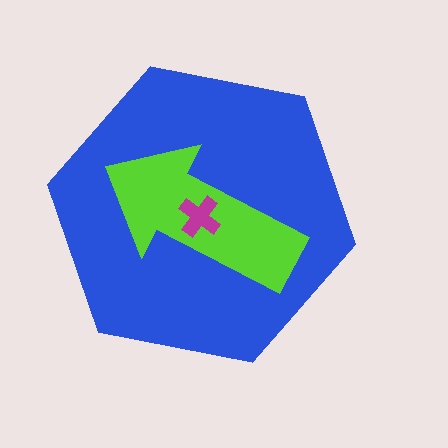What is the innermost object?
The magenta cross.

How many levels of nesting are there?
3.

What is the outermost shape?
The blue hexagon.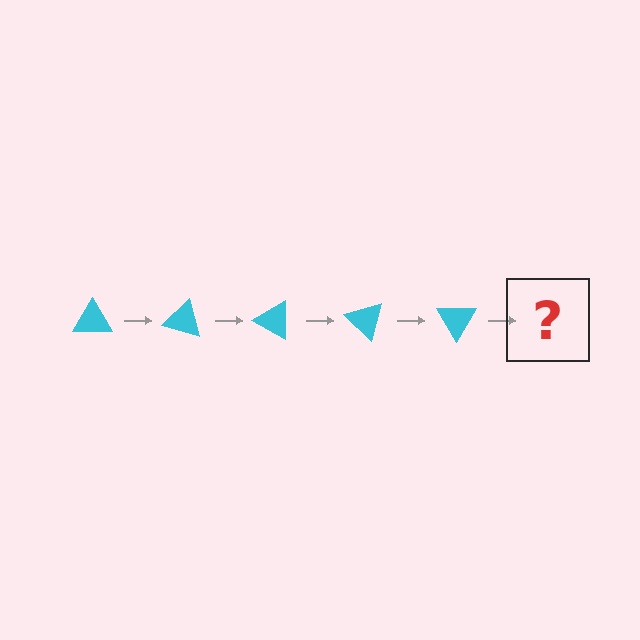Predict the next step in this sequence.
The next step is a cyan triangle rotated 75 degrees.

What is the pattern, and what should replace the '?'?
The pattern is that the triangle rotates 15 degrees each step. The '?' should be a cyan triangle rotated 75 degrees.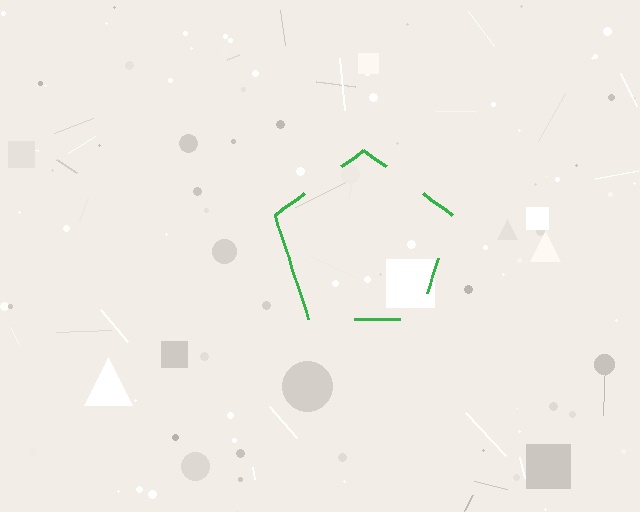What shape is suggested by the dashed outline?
The dashed outline suggests a pentagon.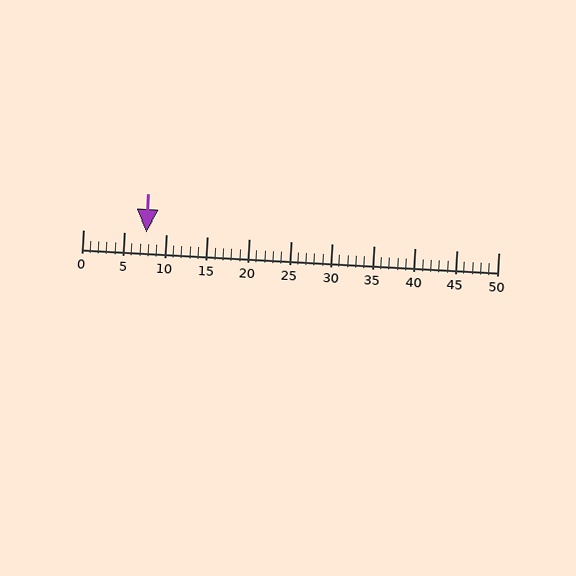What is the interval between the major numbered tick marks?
The major tick marks are spaced 5 units apart.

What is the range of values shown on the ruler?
The ruler shows values from 0 to 50.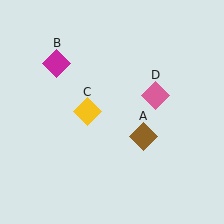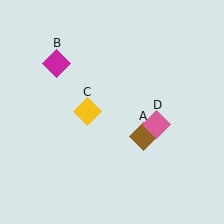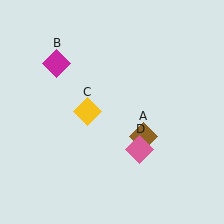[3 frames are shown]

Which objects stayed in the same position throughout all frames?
Brown diamond (object A) and magenta diamond (object B) and yellow diamond (object C) remained stationary.